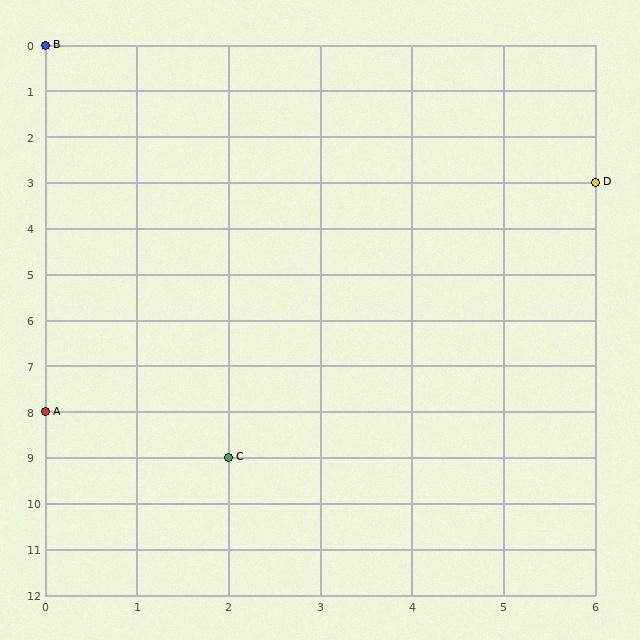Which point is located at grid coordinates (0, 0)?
Point B is at (0, 0).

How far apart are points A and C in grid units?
Points A and C are 2 columns and 1 row apart (about 2.2 grid units diagonally).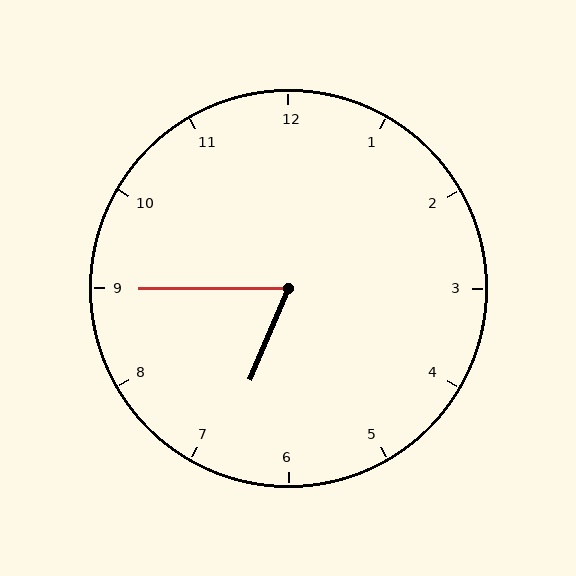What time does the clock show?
6:45.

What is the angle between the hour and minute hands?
Approximately 68 degrees.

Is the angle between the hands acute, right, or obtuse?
It is acute.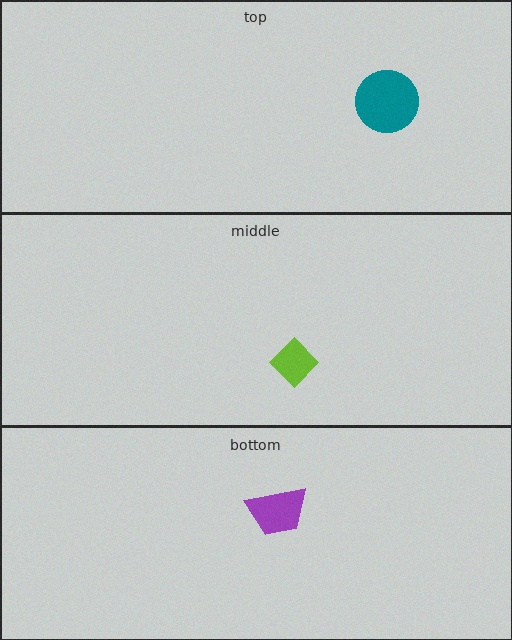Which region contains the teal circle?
The top region.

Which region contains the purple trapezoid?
The bottom region.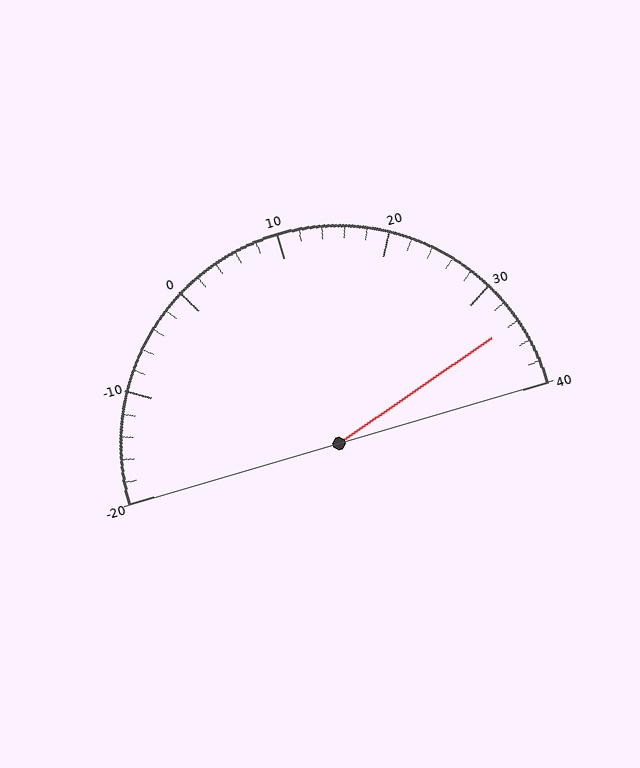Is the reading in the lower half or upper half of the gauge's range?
The reading is in the upper half of the range (-20 to 40).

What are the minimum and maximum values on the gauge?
The gauge ranges from -20 to 40.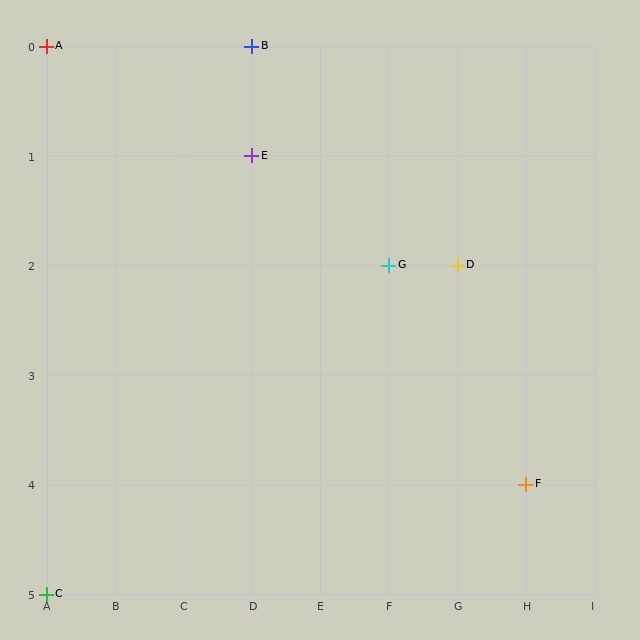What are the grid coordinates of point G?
Point G is at grid coordinates (F, 2).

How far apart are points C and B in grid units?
Points C and B are 3 columns and 5 rows apart (about 5.8 grid units diagonally).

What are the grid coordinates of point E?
Point E is at grid coordinates (D, 1).